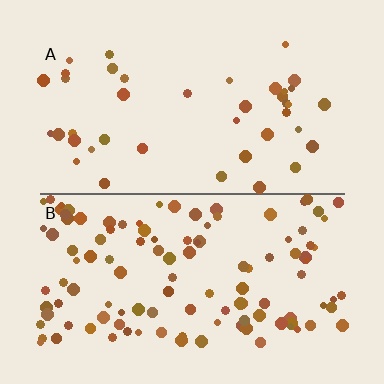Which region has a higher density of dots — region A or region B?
B (the bottom).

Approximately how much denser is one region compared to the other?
Approximately 2.8× — region B over region A.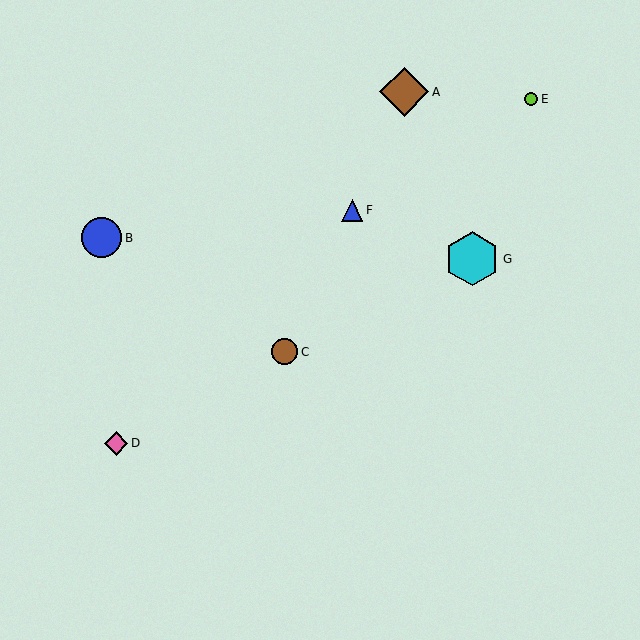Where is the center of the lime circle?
The center of the lime circle is at (531, 99).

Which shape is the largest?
The cyan hexagon (labeled G) is the largest.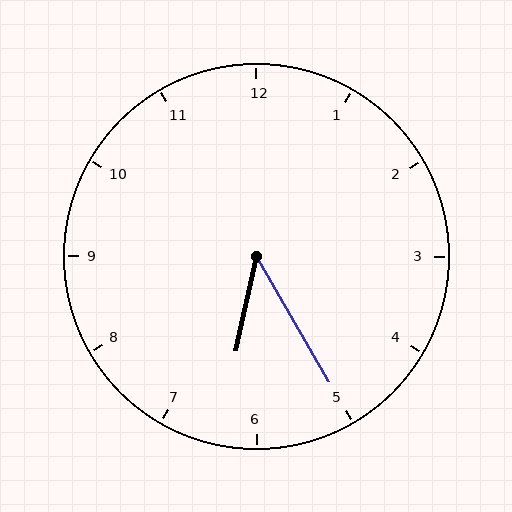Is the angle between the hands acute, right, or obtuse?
It is acute.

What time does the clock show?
6:25.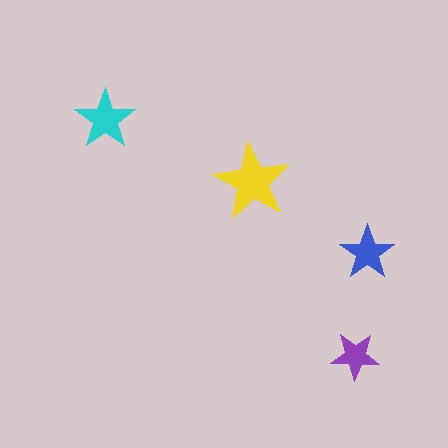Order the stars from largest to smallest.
the yellow one, the cyan one, the blue one, the purple one.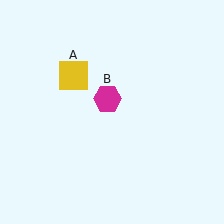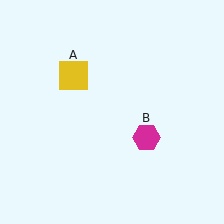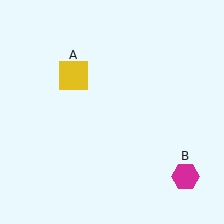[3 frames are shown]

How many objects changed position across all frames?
1 object changed position: magenta hexagon (object B).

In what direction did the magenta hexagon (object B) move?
The magenta hexagon (object B) moved down and to the right.